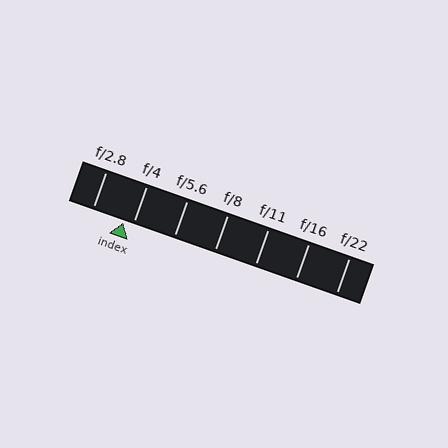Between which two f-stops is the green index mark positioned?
The index mark is between f/2.8 and f/4.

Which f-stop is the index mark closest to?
The index mark is closest to f/4.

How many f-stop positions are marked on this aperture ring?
There are 7 f-stop positions marked.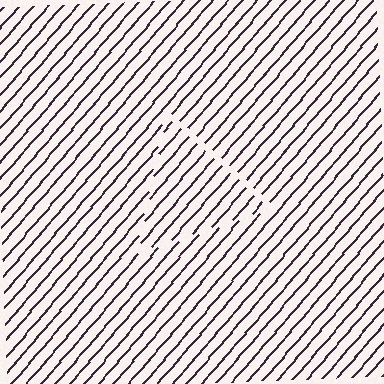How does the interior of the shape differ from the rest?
The interior of the shape contains the same grating, shifted by half a period — the contour is defined by the phase discontinuity where line-ends from the inner and outer gratings abut.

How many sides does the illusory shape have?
3 sides — the line-ends trace a triangle.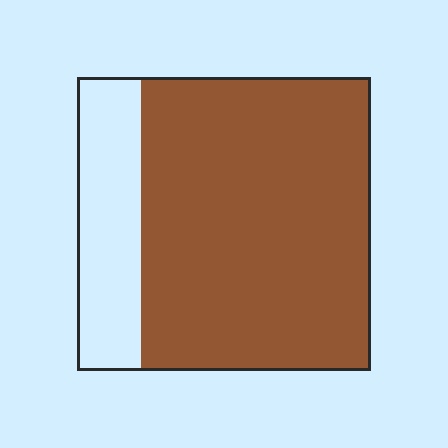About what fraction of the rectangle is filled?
About four fifths (4/5).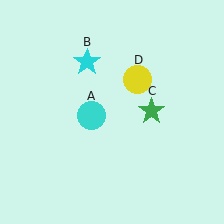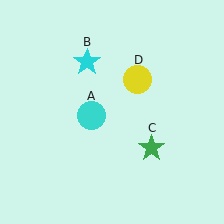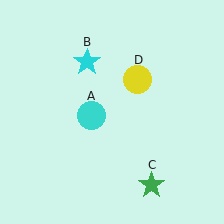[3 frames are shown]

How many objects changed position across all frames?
1 object changed position: green star (object C).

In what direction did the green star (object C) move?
The green star (object C) moved down.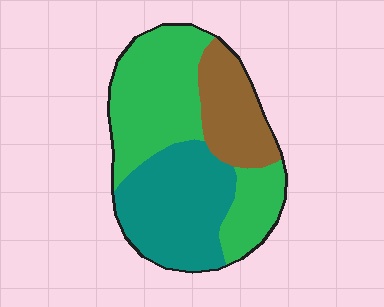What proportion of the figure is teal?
Teal takes up between a quarter and a half of the figure.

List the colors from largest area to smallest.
From largest to smallest: green, teal, brown.